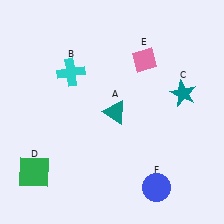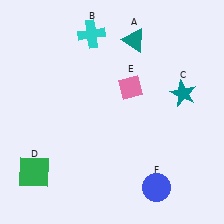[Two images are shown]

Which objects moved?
The objects that moved are: the teal triangle (A), the cyan cross (B), the pink diamond (E).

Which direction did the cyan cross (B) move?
The cyan cross (B) moved up.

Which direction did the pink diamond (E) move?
The pink diamond (E) moved down.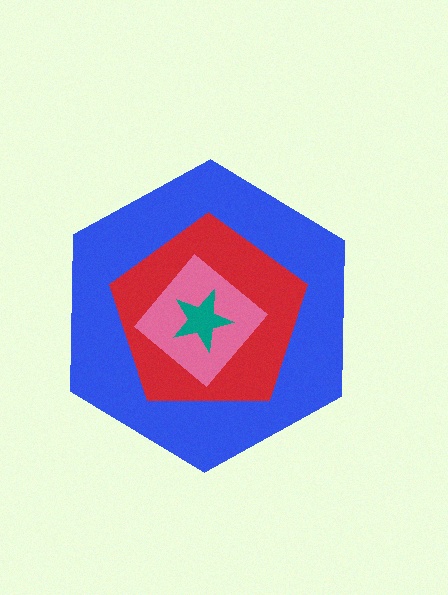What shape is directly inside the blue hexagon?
The red pentagon.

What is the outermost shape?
The blue hexagon.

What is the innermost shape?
The teal star.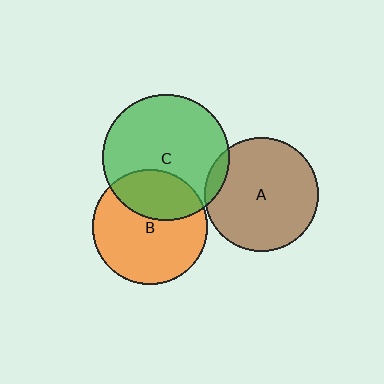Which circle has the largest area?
Circle C (green).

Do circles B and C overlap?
Yes.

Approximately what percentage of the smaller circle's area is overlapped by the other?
Approximately 30%.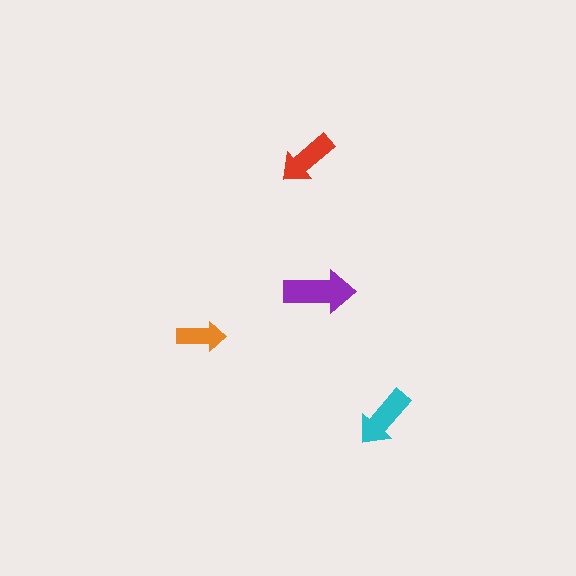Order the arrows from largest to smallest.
the purple one, the cyan one, the red one, the orange one.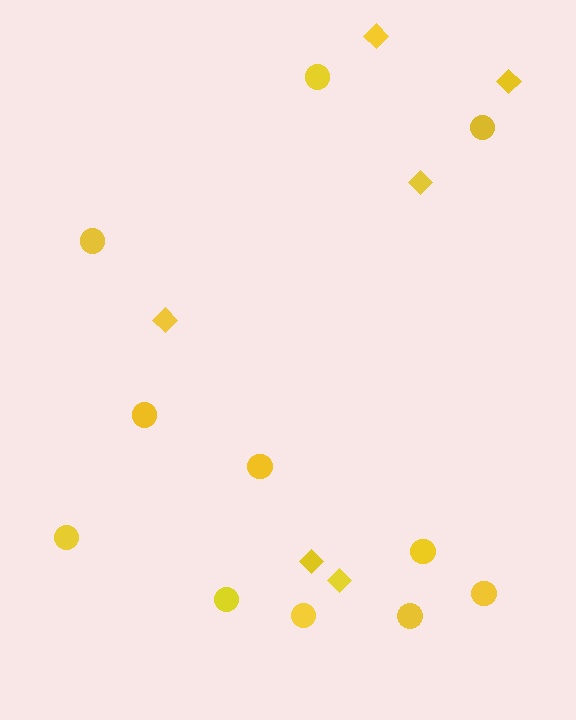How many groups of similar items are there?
There are 2 groups: one group of circles (11) and one group of diamonds (6).